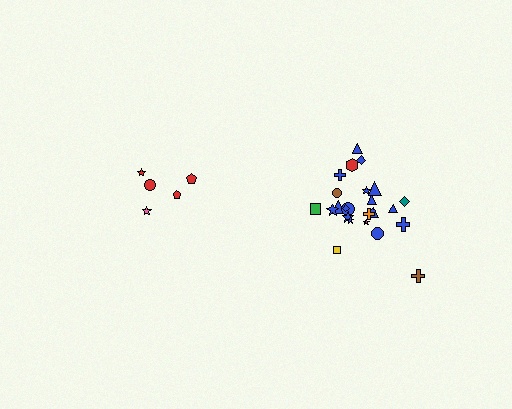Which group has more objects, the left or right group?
The right group.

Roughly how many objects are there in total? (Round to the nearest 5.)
Roughly 30 objects in total.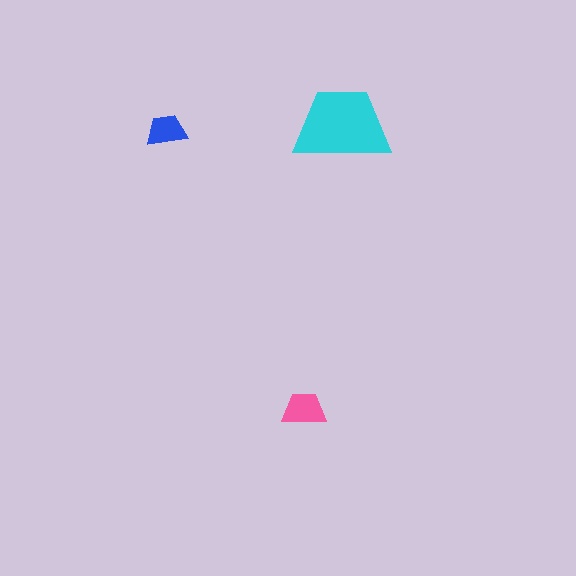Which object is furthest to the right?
The cyan trapezoid is rightmost.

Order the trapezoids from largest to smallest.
the cyan one, the pink one, the blue one.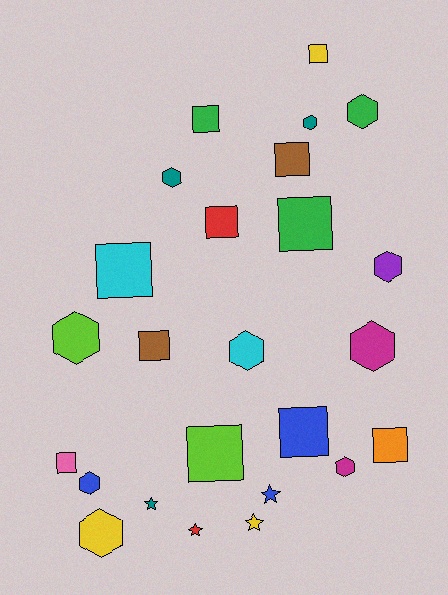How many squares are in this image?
There are 11 squares.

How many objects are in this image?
There are 25 objects.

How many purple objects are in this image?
There is 1 purple object.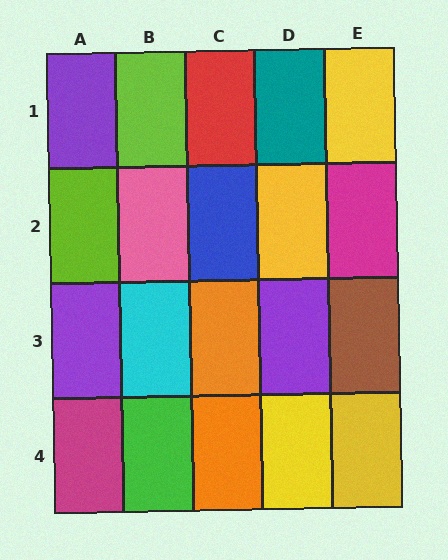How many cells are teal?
1 cell is teal.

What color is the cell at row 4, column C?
Orange.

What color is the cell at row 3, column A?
Purple.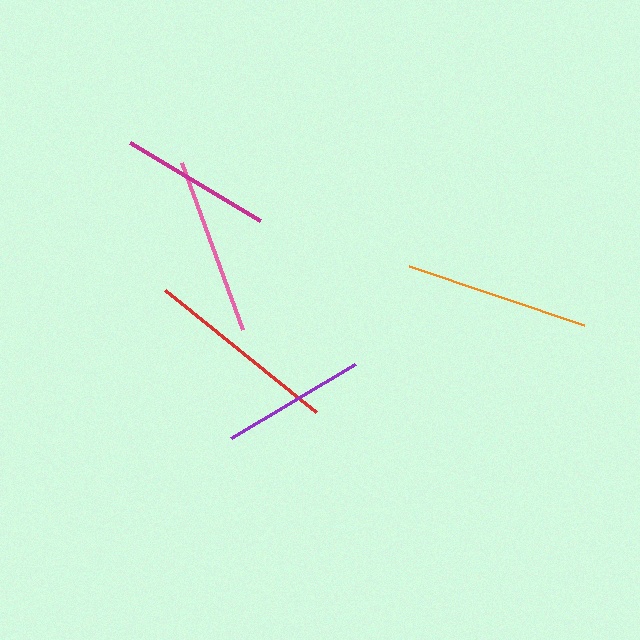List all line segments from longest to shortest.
From longest to shortest: red, orange, pink, magenta, purple.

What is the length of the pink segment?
The pink segment is approximately 178 pixels long.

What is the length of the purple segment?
The purple segment is approximately 145 pixels long.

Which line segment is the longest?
The red line is the longest at approximately 194 pixels.